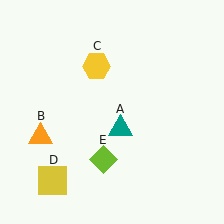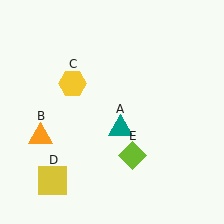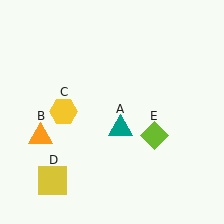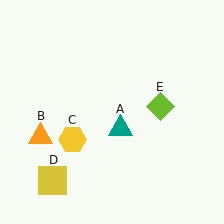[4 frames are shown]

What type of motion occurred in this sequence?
The yellow hexagon (object C), lime diamond (object E) rotated counterclockwise around the center of the scene.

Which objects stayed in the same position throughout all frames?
Teal triangle (object A) and orange triangle (object B) and yellow square (object D) remained stationary.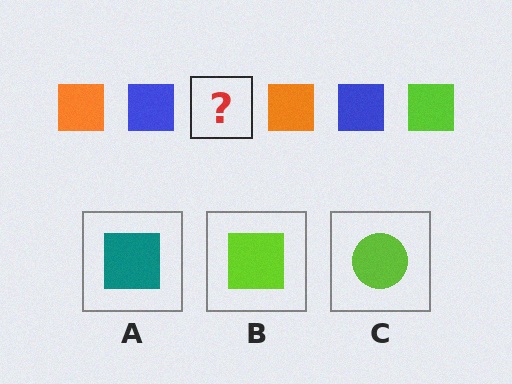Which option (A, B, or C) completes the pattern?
B.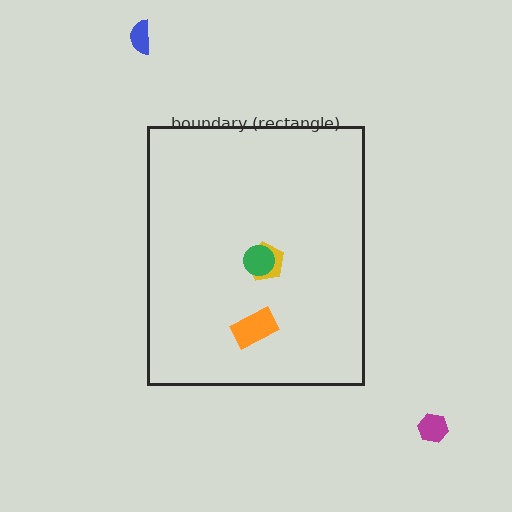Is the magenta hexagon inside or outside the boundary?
Outside.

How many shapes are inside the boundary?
3 inside, 2 outside.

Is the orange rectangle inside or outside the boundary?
Inside.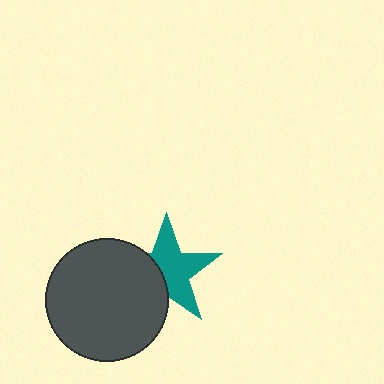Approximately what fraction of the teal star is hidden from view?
Roughly 38% of the teal star is hidden behind the dark gray circle.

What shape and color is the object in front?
The object in front is a dark gray circle.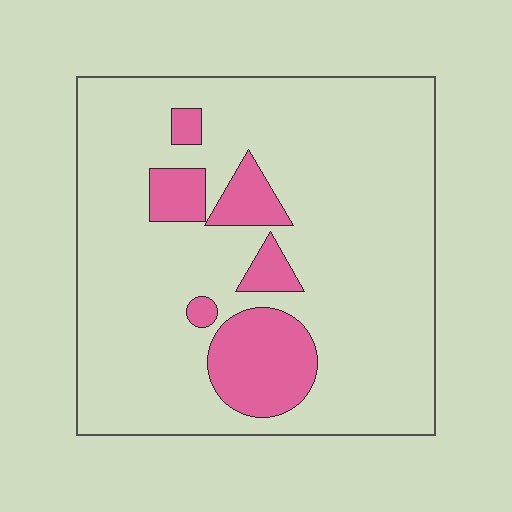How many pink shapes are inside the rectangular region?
6.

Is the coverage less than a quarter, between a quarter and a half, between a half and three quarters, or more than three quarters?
Less than a quarter.